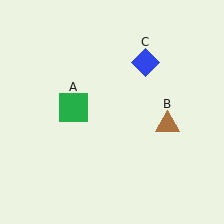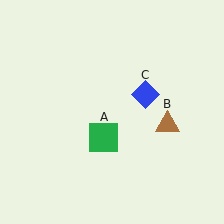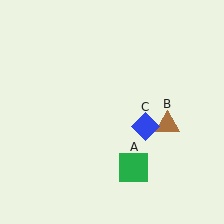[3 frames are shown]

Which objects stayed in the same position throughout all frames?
Brown triangle (object B) remained stationary.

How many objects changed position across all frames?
2 objects changed position: green square (object A), blue diamond (object C).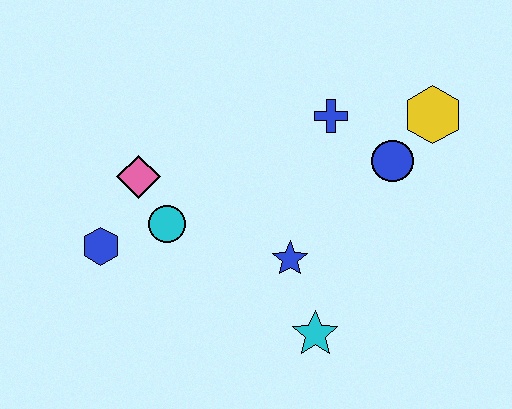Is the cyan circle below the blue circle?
Yes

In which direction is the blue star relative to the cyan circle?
The blue star is to the right of the cyan circle.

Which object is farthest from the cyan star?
The yellow hexagon is farthest from the cyan star.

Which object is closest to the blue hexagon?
The cyan circle is closest to the blue hexagon.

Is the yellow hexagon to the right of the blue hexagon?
Yes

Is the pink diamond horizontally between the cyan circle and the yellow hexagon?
No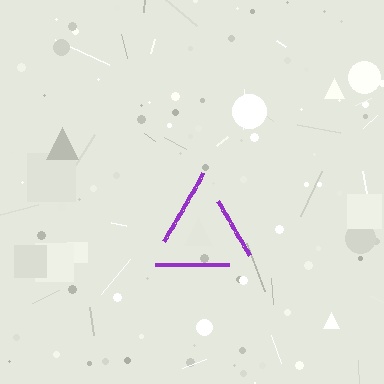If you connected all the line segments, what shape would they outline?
They would outline a triangle.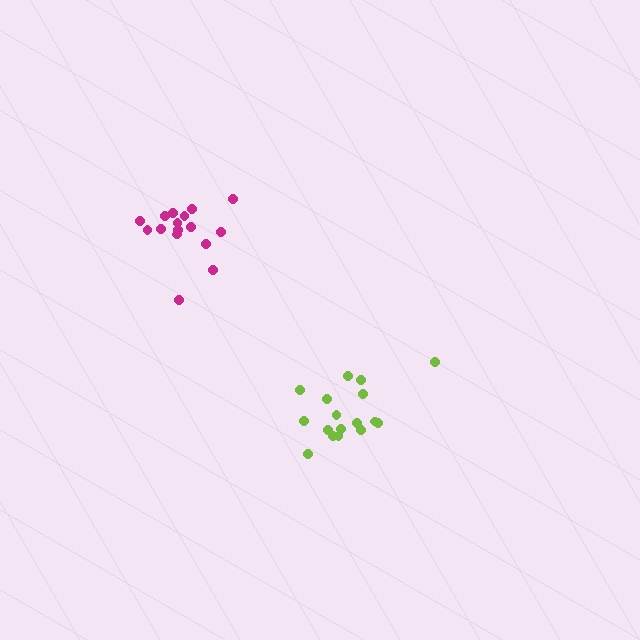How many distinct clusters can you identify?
There are 2 distinct clusters.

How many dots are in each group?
Group 1: 17 dots, Group 2: 16 dots (33 total).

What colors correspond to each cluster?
The clusters are colored: lime, magenta.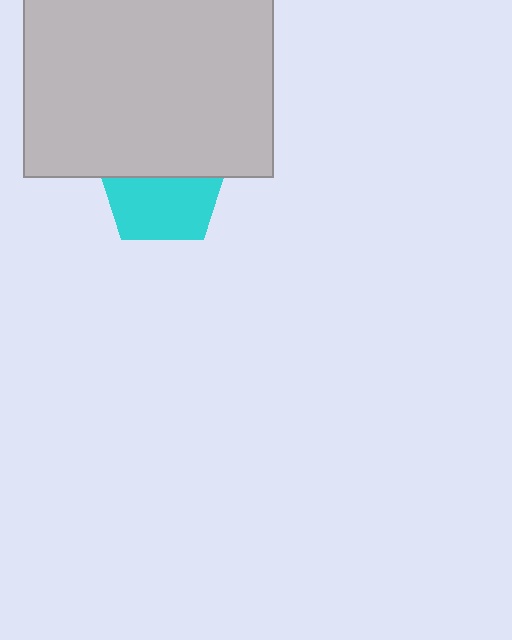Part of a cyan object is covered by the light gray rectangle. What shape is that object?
It is a pentagon.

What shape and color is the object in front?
The object in front is a light gray rectangle.